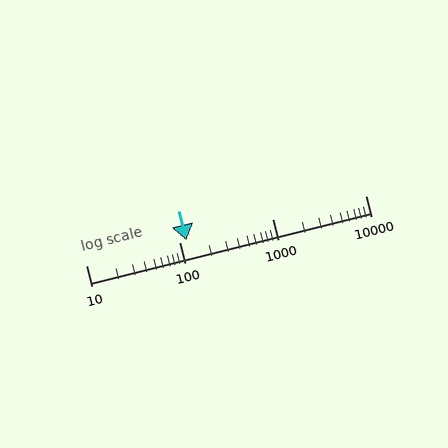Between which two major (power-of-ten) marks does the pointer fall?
The pointer is between 100 and 1000.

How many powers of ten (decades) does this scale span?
The scale spans 3 decades, from 10 to 10000.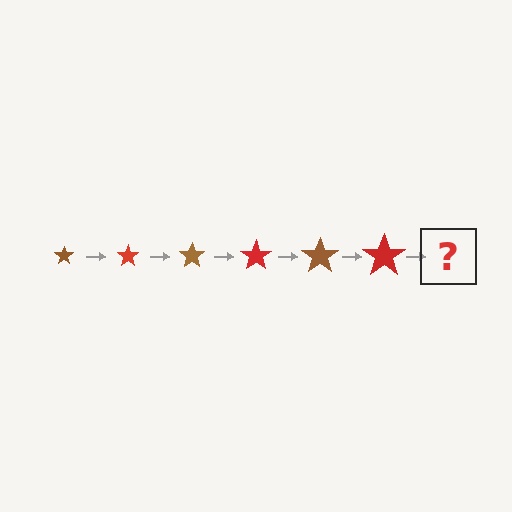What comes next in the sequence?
The next element should be a brown star, larger than the previous one.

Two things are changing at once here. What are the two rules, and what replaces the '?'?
The two rules are that the star grows larger each step and the color cycles through brown and red. The '?' should be a brown star, larger than the previous one.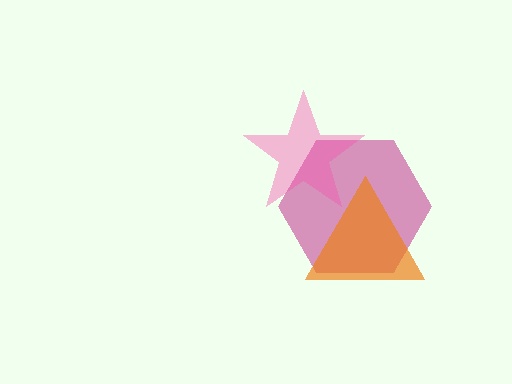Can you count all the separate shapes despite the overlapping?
Yes, there are 3 separate shapes.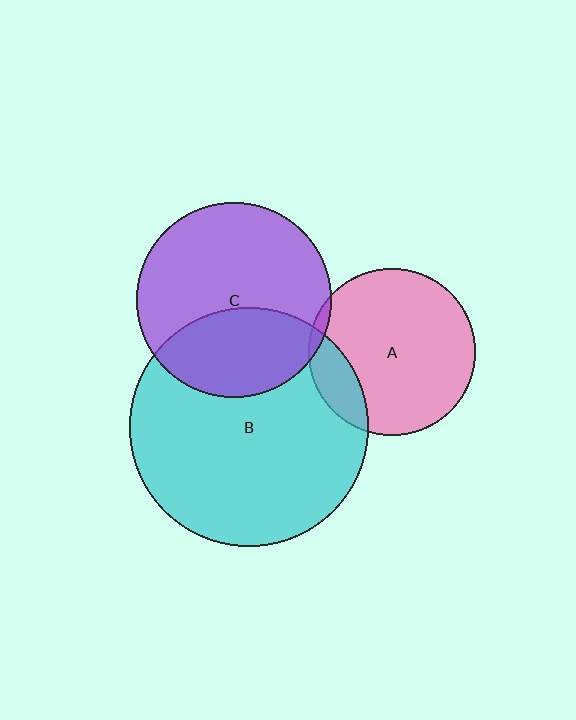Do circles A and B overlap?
Yes.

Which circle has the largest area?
Circle B (cyan).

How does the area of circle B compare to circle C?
Approximately 1.5 times.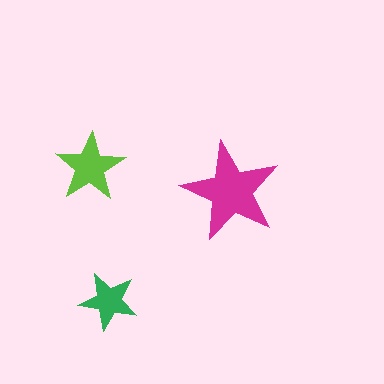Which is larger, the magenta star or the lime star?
The magenta one.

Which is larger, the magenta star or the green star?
The magenta one.